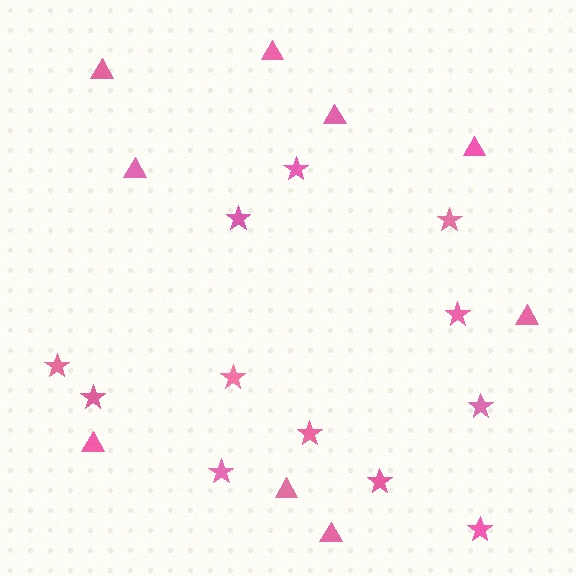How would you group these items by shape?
There are 2 groups: one group of triangles (9) and one group of stars (12).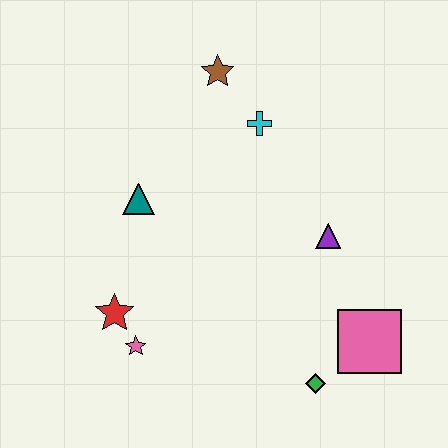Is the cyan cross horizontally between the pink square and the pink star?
Yes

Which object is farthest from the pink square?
The brown star is farthest from the pink square.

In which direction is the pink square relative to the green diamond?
The pink square is to the right of the green diamond.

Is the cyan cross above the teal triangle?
Yes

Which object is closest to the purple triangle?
The pink square is closest to the purple triangle.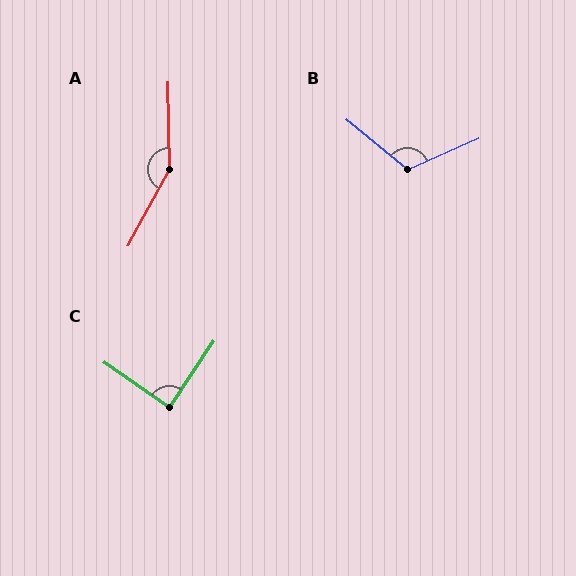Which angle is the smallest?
C, at approximately 89 degrees.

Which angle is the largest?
A, at approximately 151 degrees.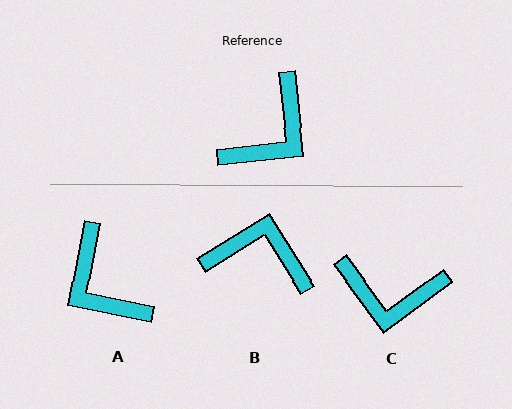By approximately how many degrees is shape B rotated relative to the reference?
Approximately 116 degrees counter-clockwise.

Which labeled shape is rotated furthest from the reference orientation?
B, about 116 degrees away.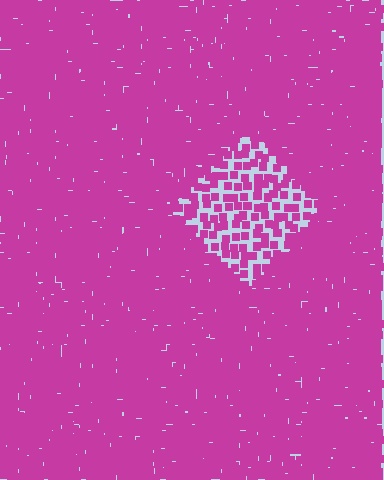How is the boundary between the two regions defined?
The boundary is defined by a change in element density (approximately 2.7x ratio). All elements are the same color, size, and shape.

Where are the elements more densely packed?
The elements are more densely packed outside the diamond boundary.